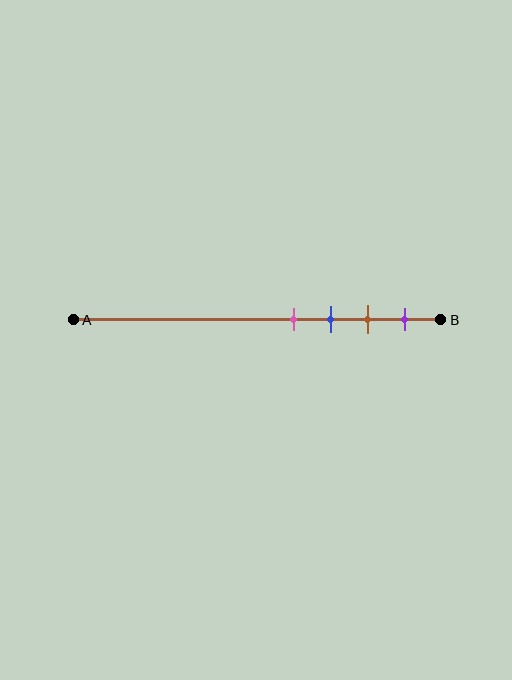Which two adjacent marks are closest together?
The pink and blue marks are the closest adjacent pair.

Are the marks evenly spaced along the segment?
Yes, the marks are approximately evenly spaced.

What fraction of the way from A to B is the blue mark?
The blue mark is approximately 70% (0.7) of the way from A to B.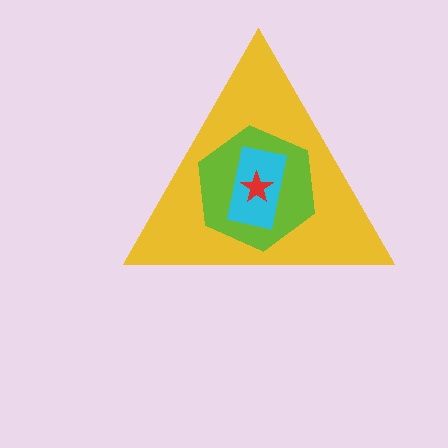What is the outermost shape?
The yellow triangle.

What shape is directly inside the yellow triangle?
The lime hexagon.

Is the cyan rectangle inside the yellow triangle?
Yes.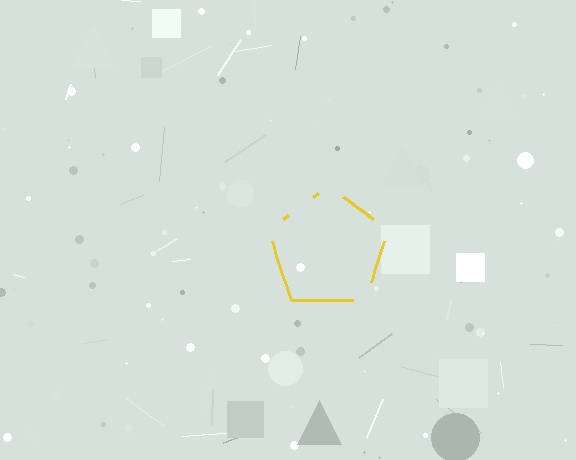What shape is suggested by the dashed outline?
The dashed outline suggests a pentagon.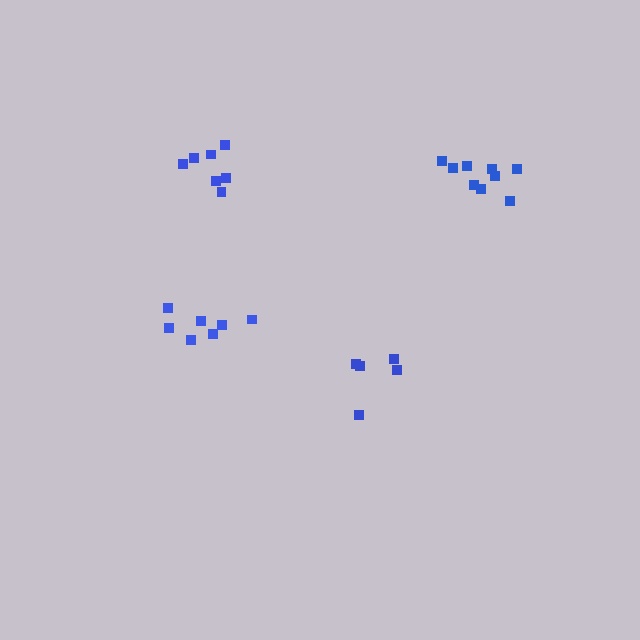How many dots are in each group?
Group 1: 7 dots, Group 2: 7 dots, Group 3: 5 dots, Group 4: 9 dots (28 total).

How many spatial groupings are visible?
There are 4 spatial groupings.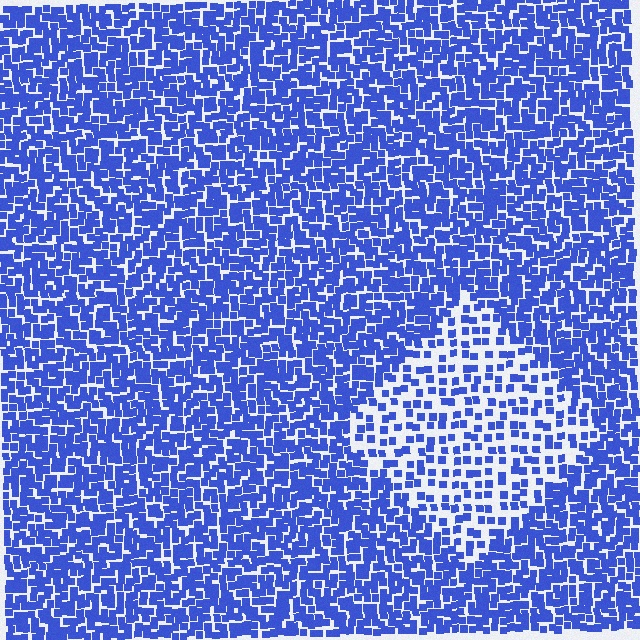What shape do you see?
I see a diamond.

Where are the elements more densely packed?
The elements are more densely packed outside the diamond boundary.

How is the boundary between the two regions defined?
The boundary is defined by a change in element density (approximately 2.2x ratio). All elements are the same color, size, and shape.